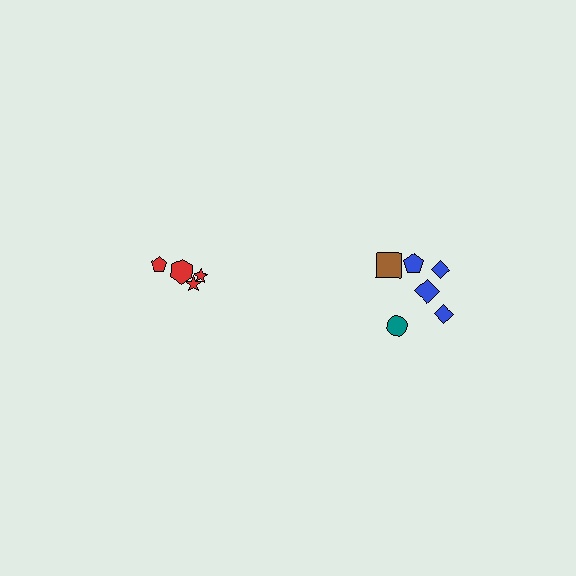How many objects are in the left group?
There are 4 objects.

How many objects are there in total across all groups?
There are 10 objects.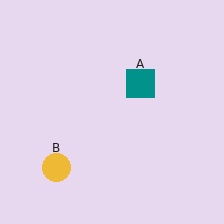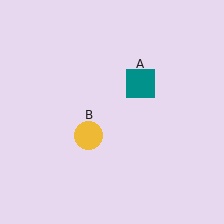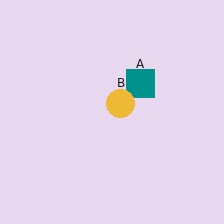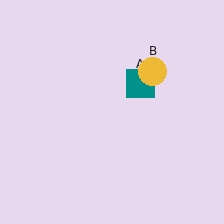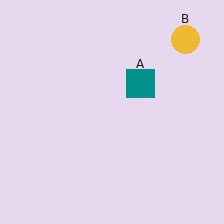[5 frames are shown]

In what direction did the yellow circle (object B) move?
The yellow circle (object B) moved up and to the right.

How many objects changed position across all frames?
1 object changed position: yellow circle (object B).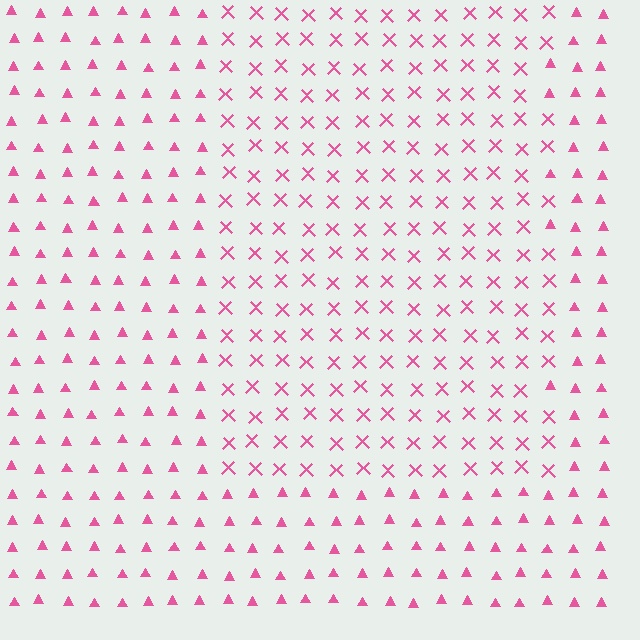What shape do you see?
I see a rectangle.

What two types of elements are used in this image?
The image uses X marks inside the rectangle region and triangles outside it.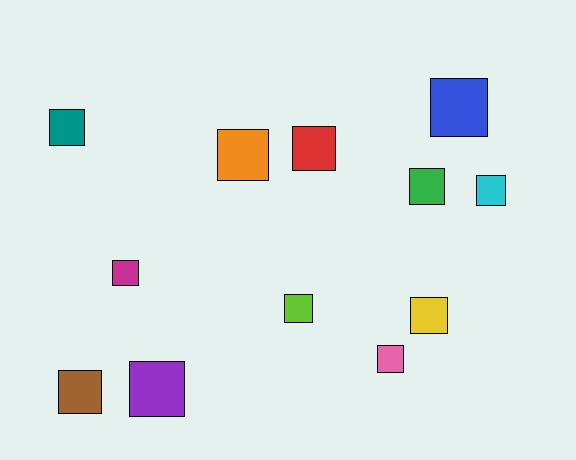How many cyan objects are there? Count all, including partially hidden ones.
There is 1 cyan object.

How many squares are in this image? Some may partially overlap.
There are 12 squares.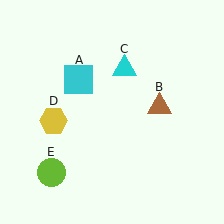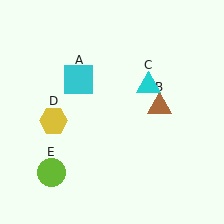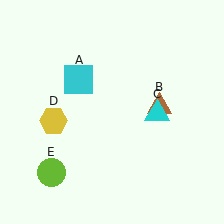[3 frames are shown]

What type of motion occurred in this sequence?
The cyan triangle (object C) rotated clockwise around the center of the scene.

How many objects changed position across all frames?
1 object changed position: cyan triangle (object C).